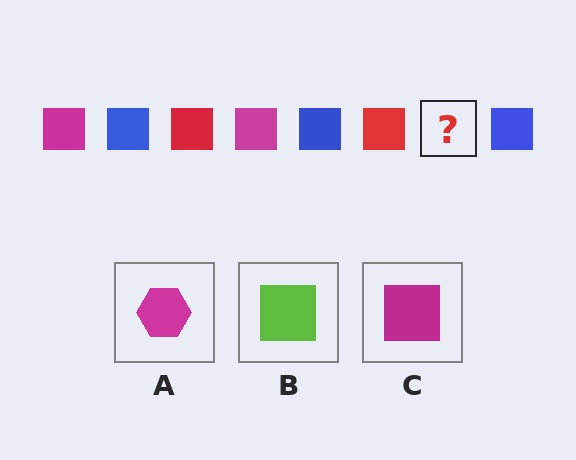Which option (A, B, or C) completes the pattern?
C.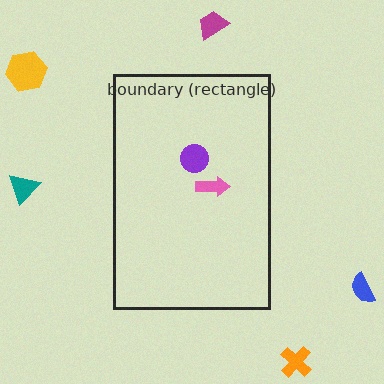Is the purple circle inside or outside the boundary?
Inside.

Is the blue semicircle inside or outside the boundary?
Outside.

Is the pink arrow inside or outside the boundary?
Inside.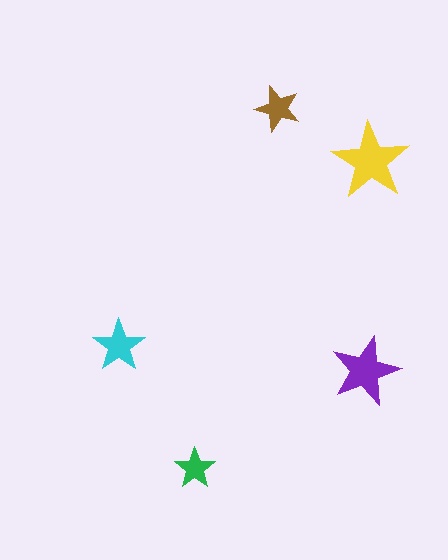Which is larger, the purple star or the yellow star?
The yellow one.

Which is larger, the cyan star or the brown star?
The cyan one.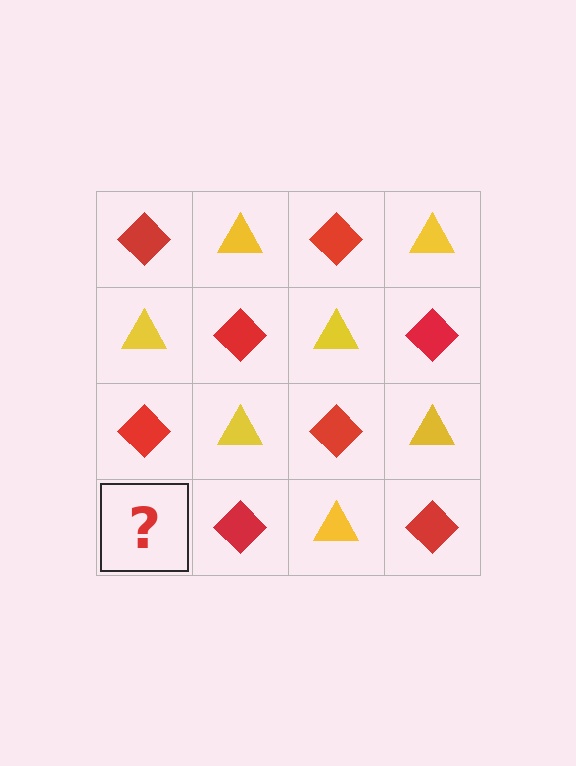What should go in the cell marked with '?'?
The missing cell should contain a yellow triangle.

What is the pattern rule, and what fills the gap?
The rule is that it alternates red diamond and yellow triangle in a checkerboard pattern. The gap should be filled with a yellow triangle.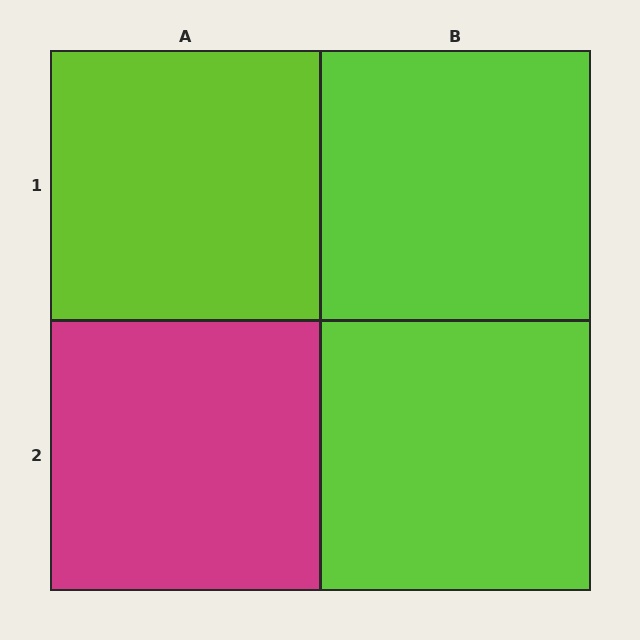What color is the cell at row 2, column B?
Lime.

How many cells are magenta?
1 cell is magenta.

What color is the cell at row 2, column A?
Magenta.